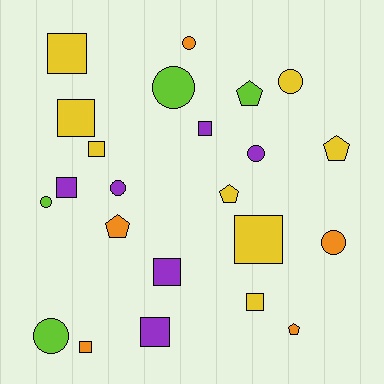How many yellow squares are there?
There are 5 yellow squares.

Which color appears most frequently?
Yellow, with 8 objects.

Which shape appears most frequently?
Square, with 10 objects.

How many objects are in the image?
There are 23 objects.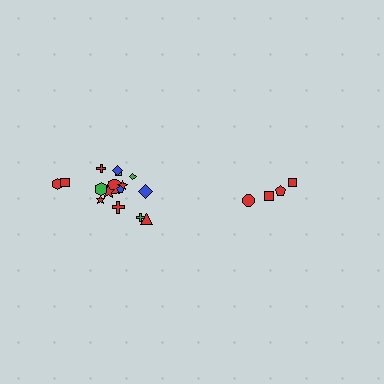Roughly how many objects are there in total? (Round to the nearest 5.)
Roughly 20 objects in total.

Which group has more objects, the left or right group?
The left group.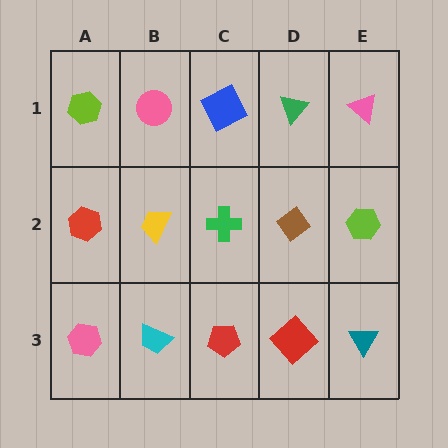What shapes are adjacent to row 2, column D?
A green triangle (row 1, column D), a red diamond (row 3, column D), a green cross (row 2, column C), a lime hexagon (row 2, column E).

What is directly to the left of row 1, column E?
A green triangle.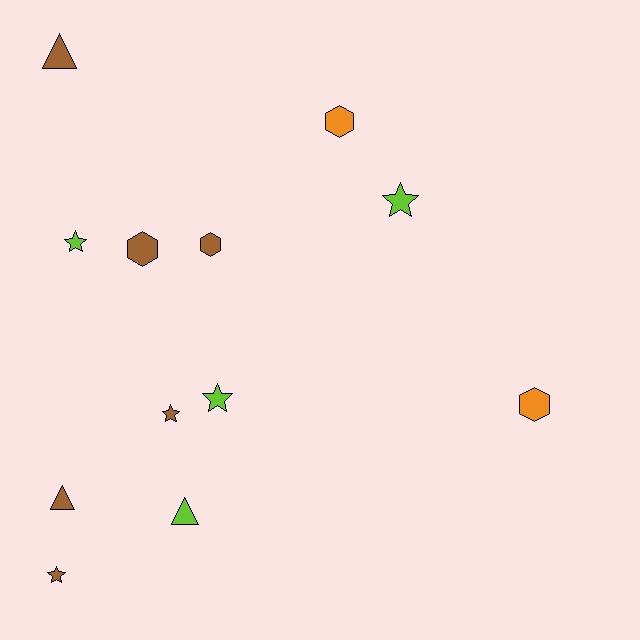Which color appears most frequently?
Brown, with 6 objects.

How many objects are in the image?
There are 12 objects.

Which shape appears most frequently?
Star, with 5 objects.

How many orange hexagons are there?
There are 2 orange hexagons.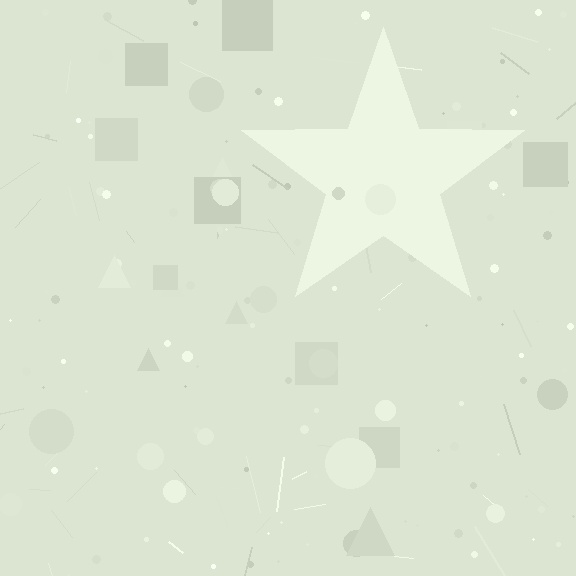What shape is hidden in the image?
A star is hidden in the image.